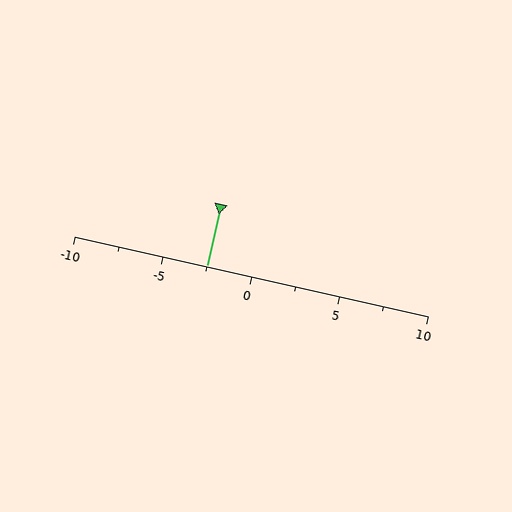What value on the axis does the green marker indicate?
The marker indicates approximately -2.5.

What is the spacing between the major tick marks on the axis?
The major ticks are spaced 5 apart.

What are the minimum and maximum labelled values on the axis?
The axis runs from -10 to 10.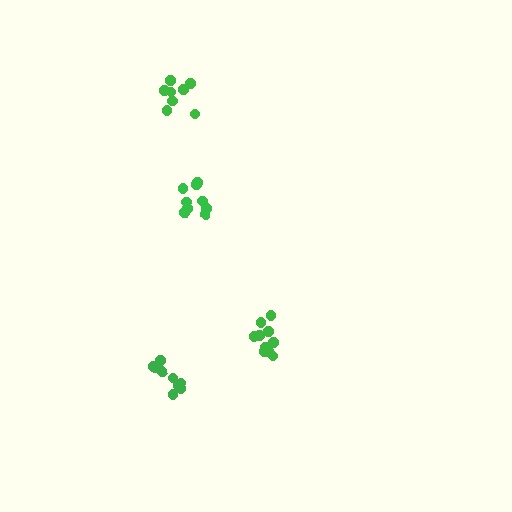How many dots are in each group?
Group 1: 8 dots, Group 2: 11 dots, Group 3: 9 dots, Group 4: 9 dots (37 total).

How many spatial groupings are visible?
There are 4 spatial groupings.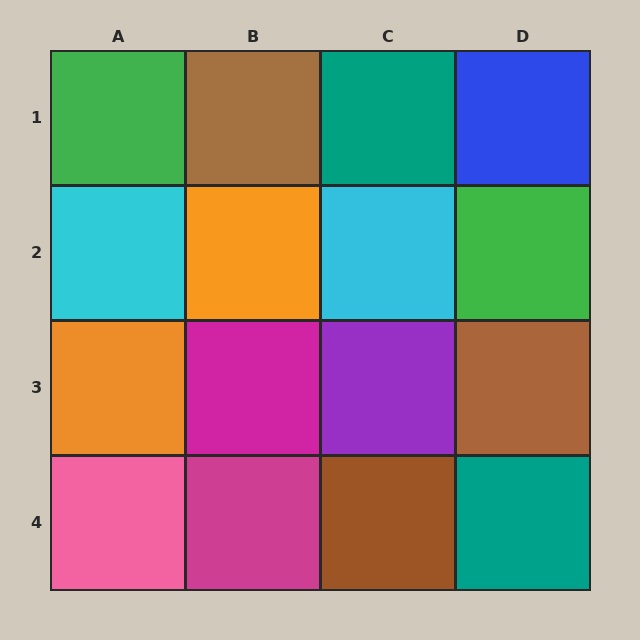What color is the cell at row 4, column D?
Teal.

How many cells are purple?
1 cell is purple.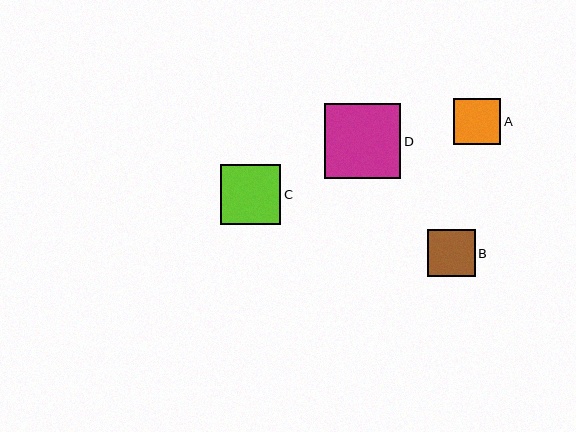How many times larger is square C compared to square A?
Square C is approximately 1.3 times the size of square A.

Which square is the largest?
Square D is the largest with a size of approximately 76 pixels.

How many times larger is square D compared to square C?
Square D is approximately 1.3 times the size of square C.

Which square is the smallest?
Square A is the smallest with a size of approximately 47 pixels.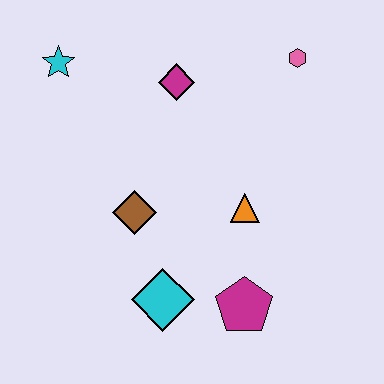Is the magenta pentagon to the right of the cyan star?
Yes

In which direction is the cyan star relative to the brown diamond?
The cyan star is above the brown diamond.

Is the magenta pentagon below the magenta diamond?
Yes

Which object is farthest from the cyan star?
The magenta pentagon is farthest from the cyan star.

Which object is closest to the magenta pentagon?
The cyan diamond is closest to the magenta pentagon.